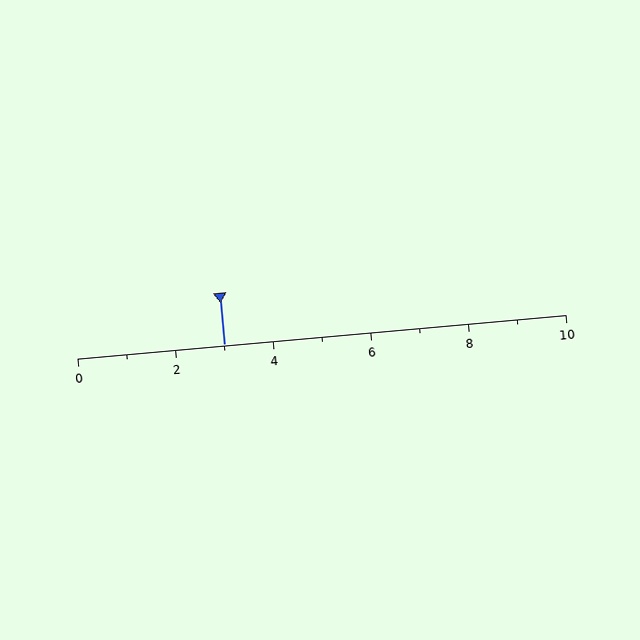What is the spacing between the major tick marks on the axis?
The major ticks are spaced 2 apart.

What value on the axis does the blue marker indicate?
The marker indicates approximately 3.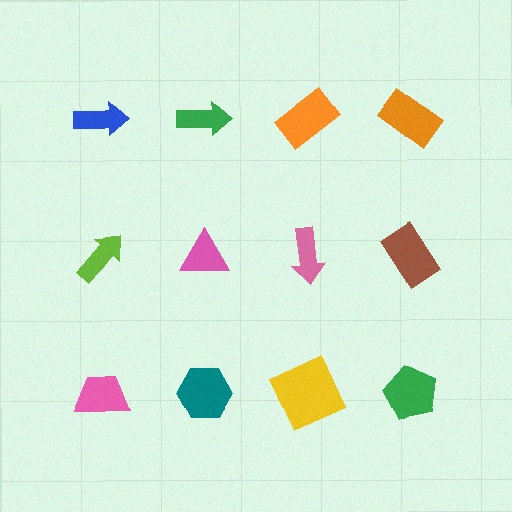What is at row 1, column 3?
An orange rectangle.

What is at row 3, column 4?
A green pentagon.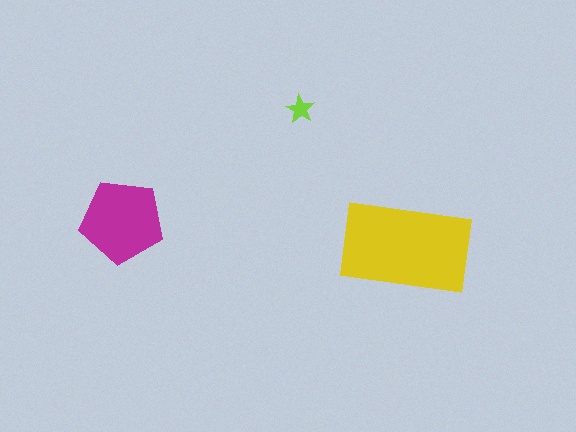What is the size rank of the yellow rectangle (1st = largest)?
1st.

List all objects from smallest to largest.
The lime star, the magenta pentagon, the yellow rectangle.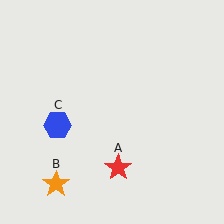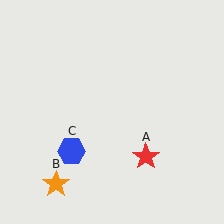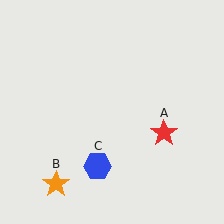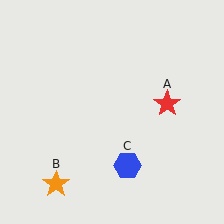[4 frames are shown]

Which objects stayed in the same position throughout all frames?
Orange star (object B) remained stationary.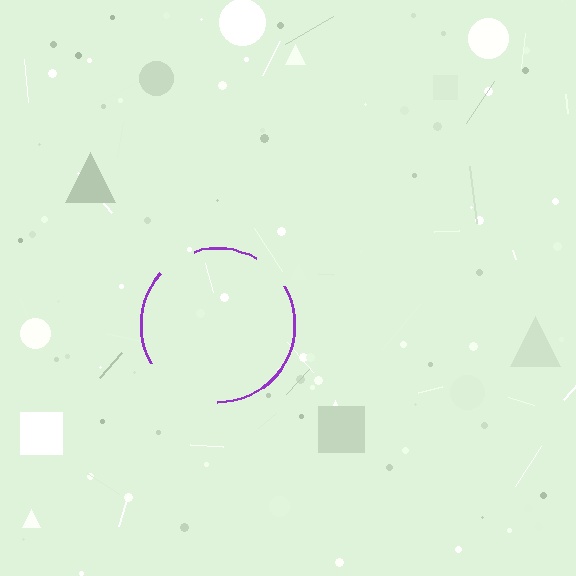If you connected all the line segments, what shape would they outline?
They would outline a circle.